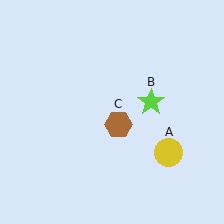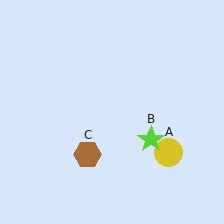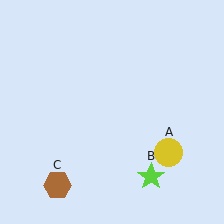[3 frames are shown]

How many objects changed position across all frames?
2 objects changed position: lime star (object B), brown hexagon (object C).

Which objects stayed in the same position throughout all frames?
Yellow circle (object A) remained stationary.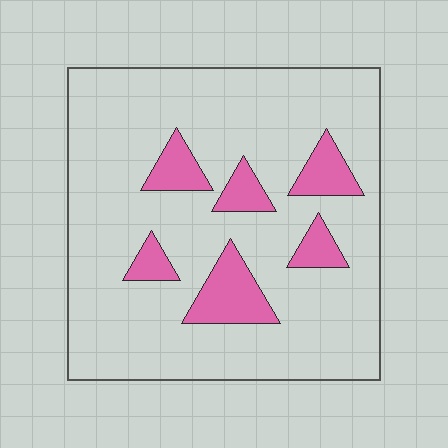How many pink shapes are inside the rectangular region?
6.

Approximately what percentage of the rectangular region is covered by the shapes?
Approximately 15%.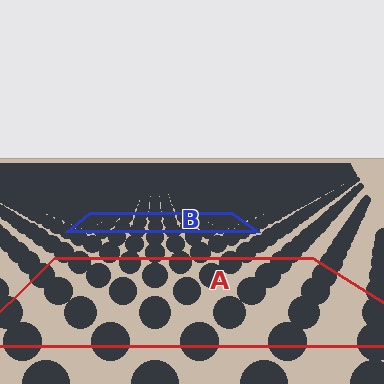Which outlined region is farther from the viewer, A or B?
Region B is farther from the viewer — the texture elements inside it appear smaller and more densely packed.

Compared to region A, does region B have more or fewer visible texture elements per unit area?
Region B has more texture elements per unit area — they are packed more densely because it is farther away.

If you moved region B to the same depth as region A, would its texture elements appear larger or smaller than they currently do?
They would appear larger. At a closer depth, the same texture elements are projected at a bigger on-screen size.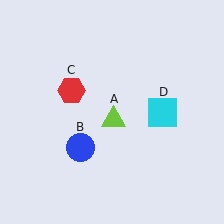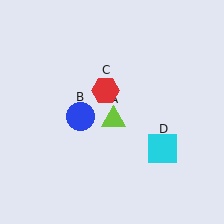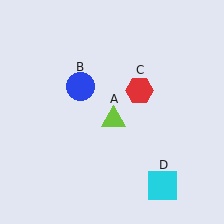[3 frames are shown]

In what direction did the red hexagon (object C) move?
The red hexagon (object C) moved right.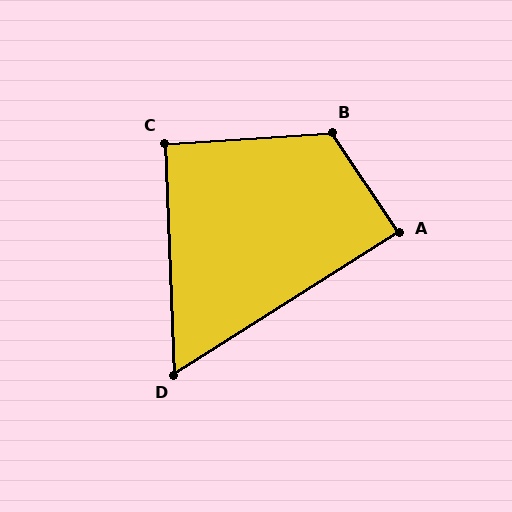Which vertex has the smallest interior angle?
D, at approximately 60 degrees.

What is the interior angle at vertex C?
Approximately 92 degrees (approximately right).